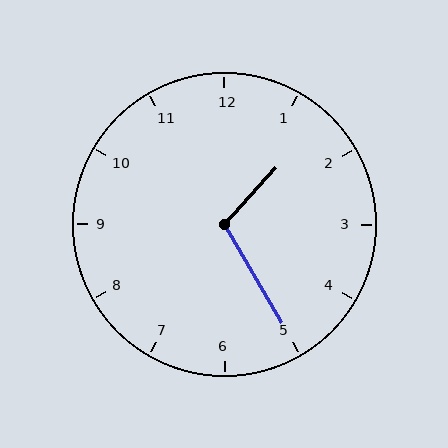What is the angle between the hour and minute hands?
Approximately 108 degrees.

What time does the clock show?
1:25.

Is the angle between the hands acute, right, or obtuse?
It is obtuse.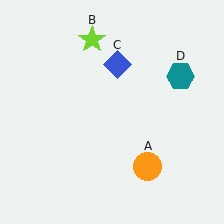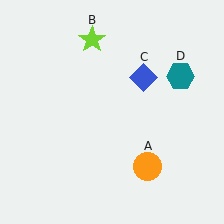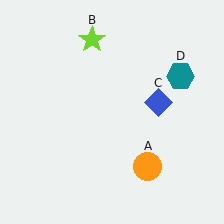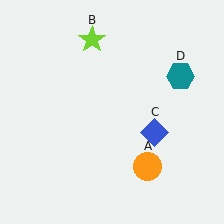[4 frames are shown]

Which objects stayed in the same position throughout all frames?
Orange circle (object A) and lime star (object B) and teal hexagon (object D) remained stationary.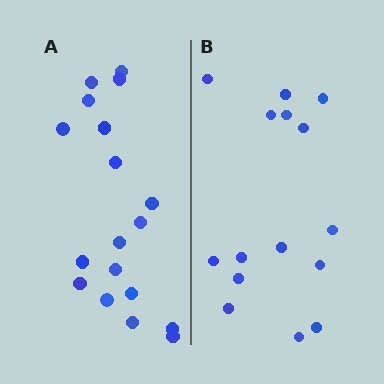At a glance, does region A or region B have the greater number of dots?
Region A (the left region) has more dots.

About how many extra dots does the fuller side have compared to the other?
Region A has just a few more — roughly 2 or 3 more dots than region B.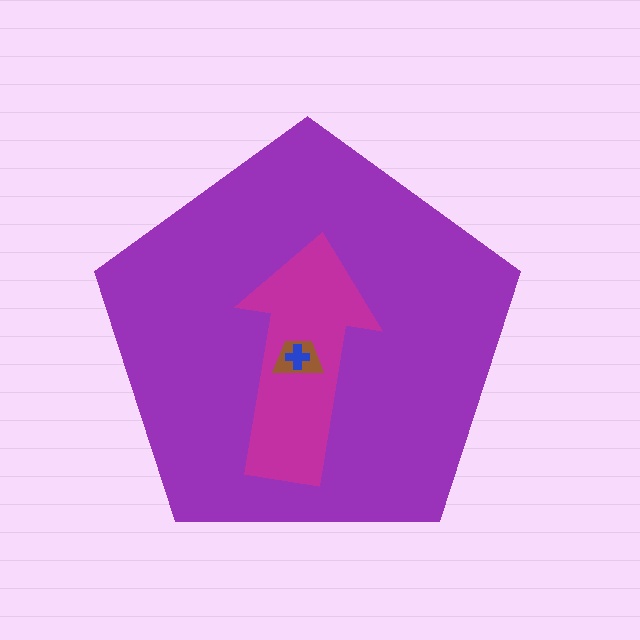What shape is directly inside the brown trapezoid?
The blue cross.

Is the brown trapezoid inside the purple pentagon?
Yes.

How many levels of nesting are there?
4.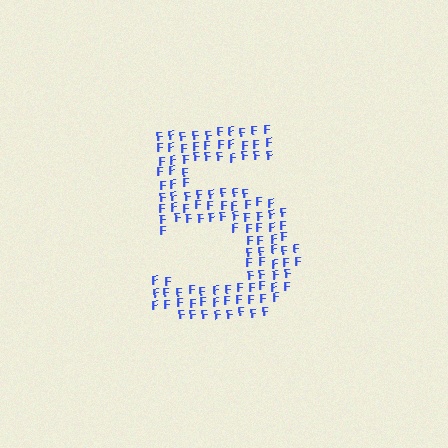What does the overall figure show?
The overall figure shows the digit 5.